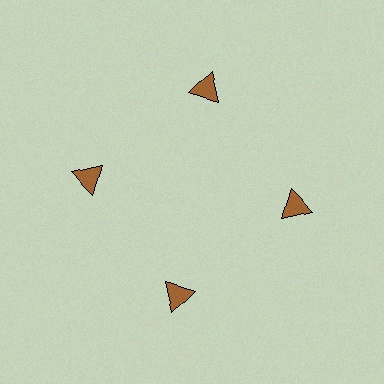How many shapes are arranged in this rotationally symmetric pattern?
There are 4 shapes, arranged in 4 groups of 1.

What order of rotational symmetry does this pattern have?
This pattern has 4-fold rotational symmetry.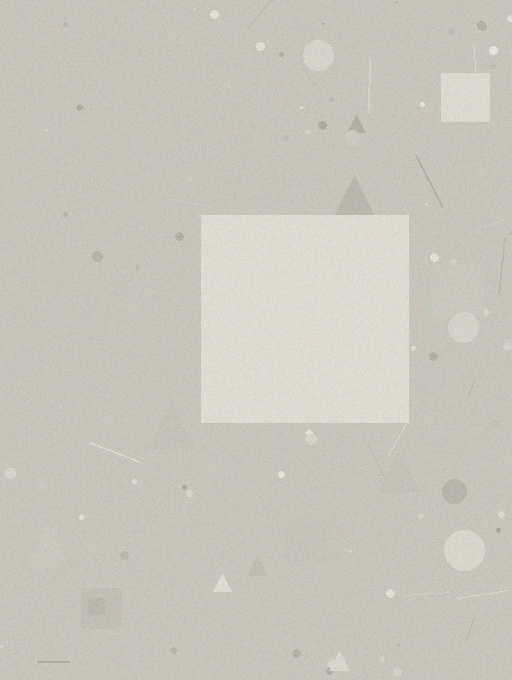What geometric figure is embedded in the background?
A square is embedded in the background.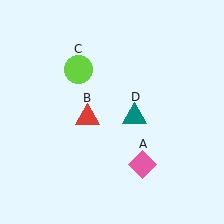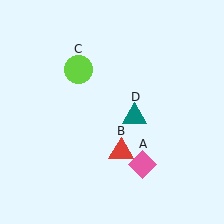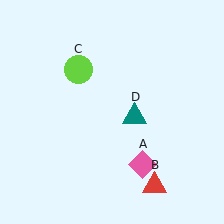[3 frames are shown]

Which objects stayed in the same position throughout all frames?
Pink diamond (object A) and lime circle (object C) and teal triangle (object D) remained stationary.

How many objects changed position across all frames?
1 object changed position: red triangle (object B).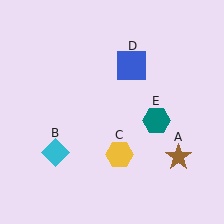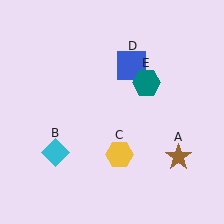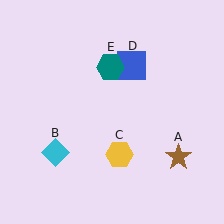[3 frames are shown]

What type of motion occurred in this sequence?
The teal hexagon (object E) rotated counterclockwise around the center of the scene.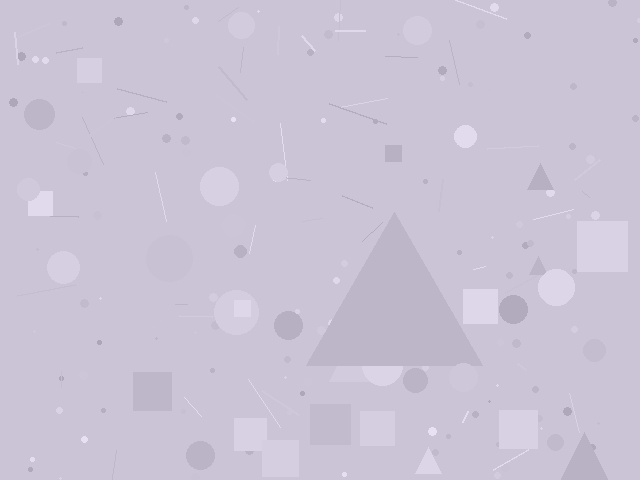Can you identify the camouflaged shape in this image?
The camouflaged shape is a triangle.